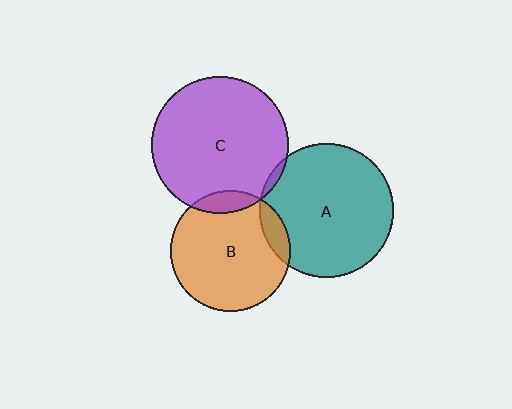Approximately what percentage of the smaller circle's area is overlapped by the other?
Approximately 10%.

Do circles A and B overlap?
Yes.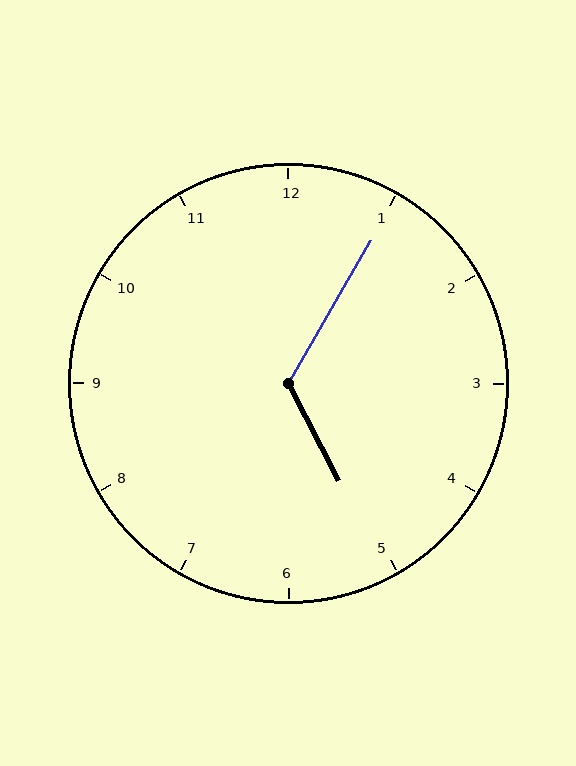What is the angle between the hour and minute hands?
Approximately 122 degrees.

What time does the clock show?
5:05.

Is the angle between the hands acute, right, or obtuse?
It is obtuse.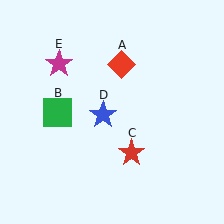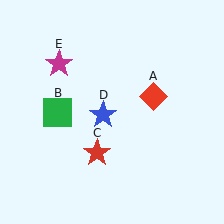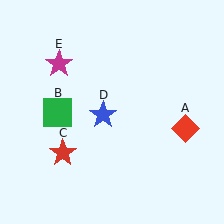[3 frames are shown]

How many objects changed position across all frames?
2 objects changed position: red diamond (object A), red star (object C).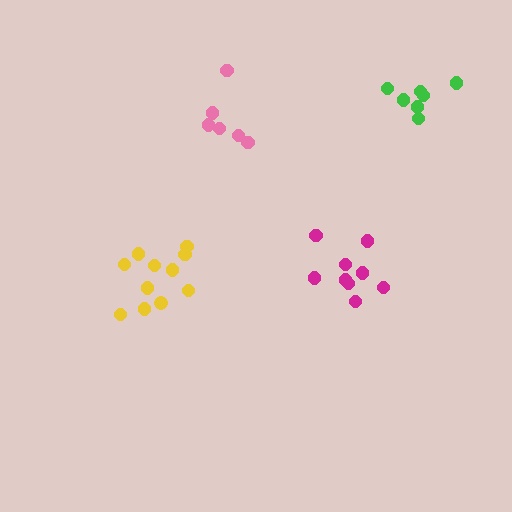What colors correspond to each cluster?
The clusters are colored: yellow, pink, green, magenta.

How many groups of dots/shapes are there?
There are 4 groups.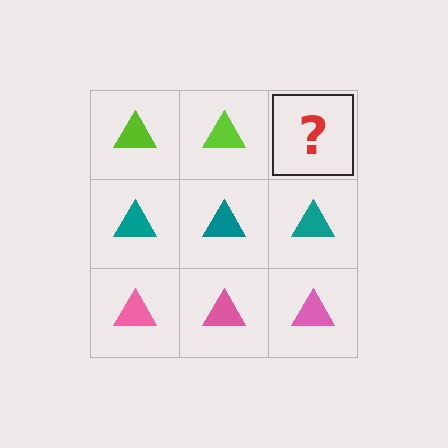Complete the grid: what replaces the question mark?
The question mark should be replaced with a lime triangle.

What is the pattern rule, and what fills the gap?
The rule is that each row has a consistent color. The gap should be filled with a lime triangle.